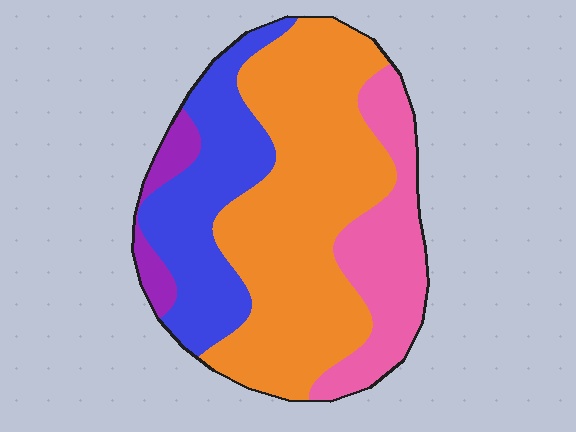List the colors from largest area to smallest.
From largest to smallest: orange, blue, pink, purple.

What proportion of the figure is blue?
Blue covers around 25% of the figure.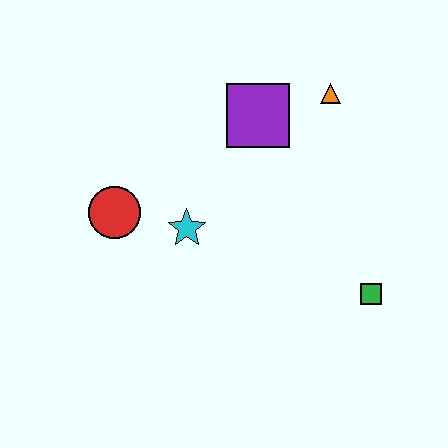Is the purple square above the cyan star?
Yes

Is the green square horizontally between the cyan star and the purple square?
No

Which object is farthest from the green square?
The red circle is farthest from the green square.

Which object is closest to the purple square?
The orange triangle is closest to the purple square.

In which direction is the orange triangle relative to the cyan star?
The orange triangle is to the right of the cyan star.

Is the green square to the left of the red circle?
No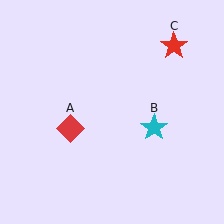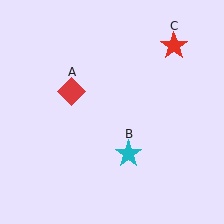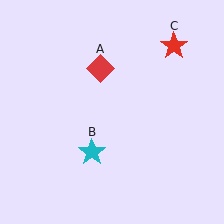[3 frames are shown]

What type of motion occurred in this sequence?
The red diamond (object A), cyan star (object B) rotated clockwise around the center of the scene.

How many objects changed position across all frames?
2 objects changed position: red diamond (object A), cyan star (object B).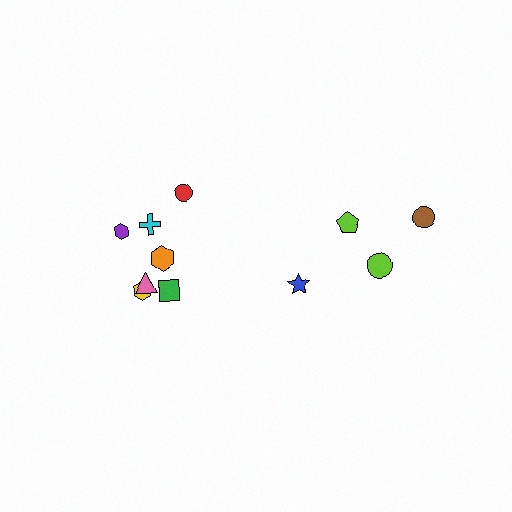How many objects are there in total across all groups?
There are 11 objects.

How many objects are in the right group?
There are 4 objects.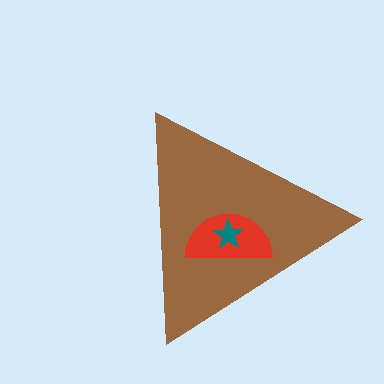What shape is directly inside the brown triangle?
The red semicircle.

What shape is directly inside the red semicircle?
The teal star.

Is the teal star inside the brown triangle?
Yes.